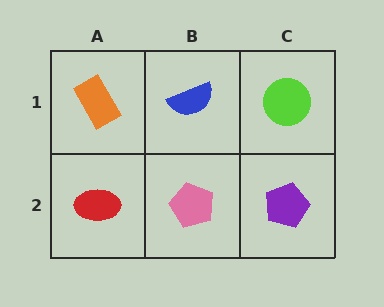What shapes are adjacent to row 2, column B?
A blue semicircle (row 1, column B), a red ellipse (row 2, column A), a purple pentagon (row 2, column C).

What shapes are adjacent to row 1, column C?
A purple pentagon (row 2, column C), a blue semicircle (row 1, column B).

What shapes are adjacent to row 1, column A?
A red ellipse (row 2, column A), a blue semicircle (row 1, column B).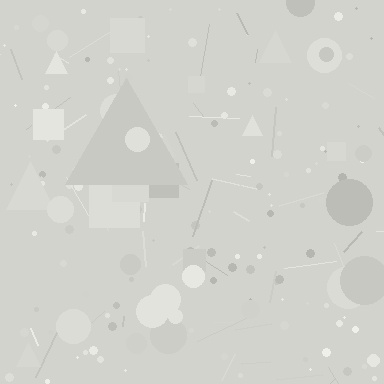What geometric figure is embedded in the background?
A triangle is embedded in the background.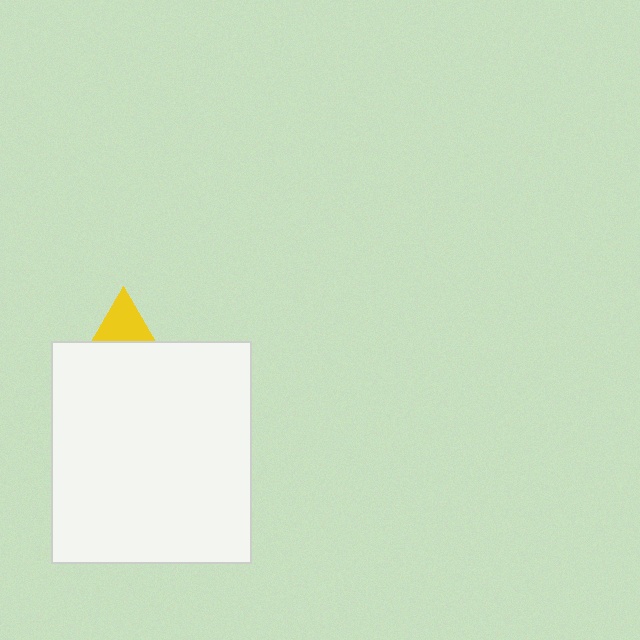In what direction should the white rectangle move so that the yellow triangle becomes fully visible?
The white rectangle should move down. That is the shortest direction to clear the overlap and leave the yellow triangle fully visible.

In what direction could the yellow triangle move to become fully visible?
The yellow triangle could move up. That would shift it out from behind the white rectangle entirely.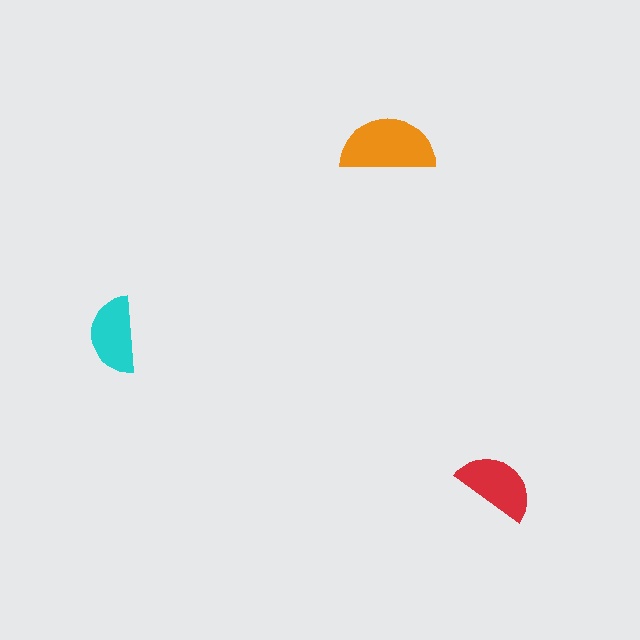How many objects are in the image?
There are 3 objects in the image.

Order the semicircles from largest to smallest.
the orange one, the red one, the cyan one.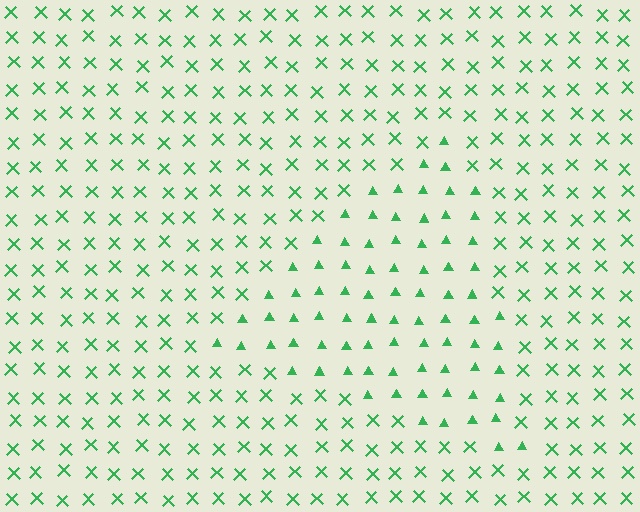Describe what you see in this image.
The image is filled with small green elements arranged in a uniform grid. A triangle-shaped region contains triangles, while the surrounding area contains X marks. The boundary is defined purely by the change in element shape.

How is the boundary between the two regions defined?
The boundary is defined by a change in element shape: triangles inside vs. X marks outside. All elements share the same color and spacing.